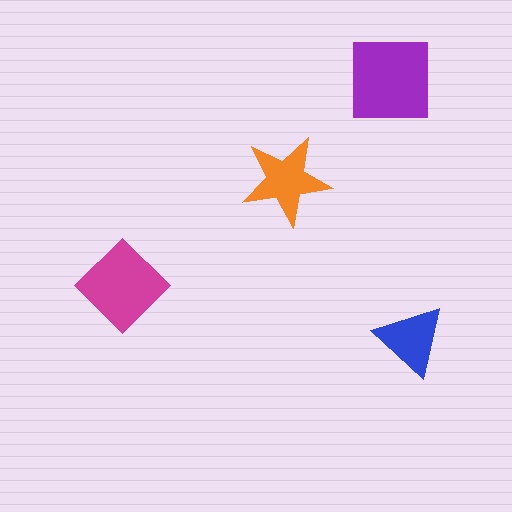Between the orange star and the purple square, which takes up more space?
The purple square.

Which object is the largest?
The purple square.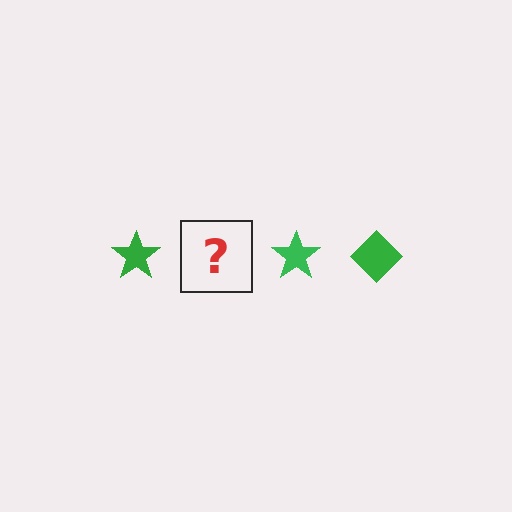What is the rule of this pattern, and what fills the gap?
The rule is that the pattern cycles through star, diamond shapes in green. The gap should be filled with a green diamond.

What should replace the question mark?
The question mark should be replaced with a green diamond.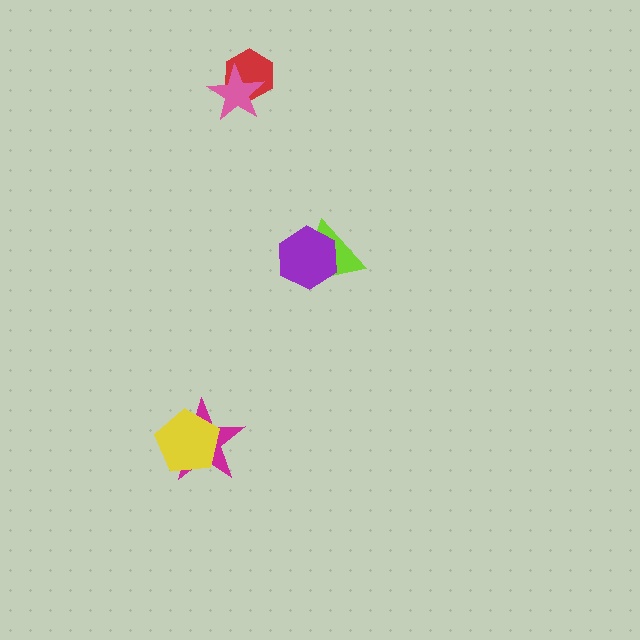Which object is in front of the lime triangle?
The purple hexagon is in front of the lime triangle.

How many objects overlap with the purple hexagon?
1 object overlaps with the purple hexagon.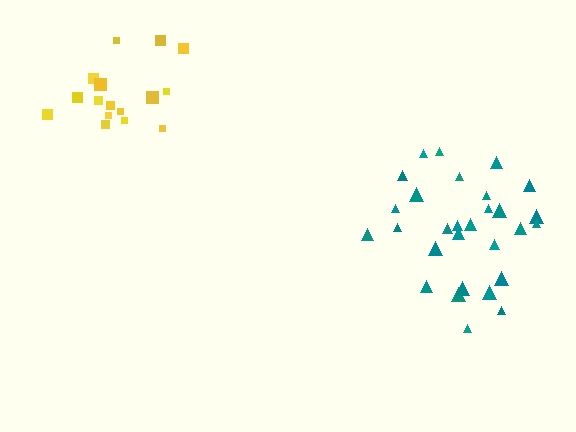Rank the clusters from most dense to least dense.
yellow, teal.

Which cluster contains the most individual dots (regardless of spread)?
Teal (29).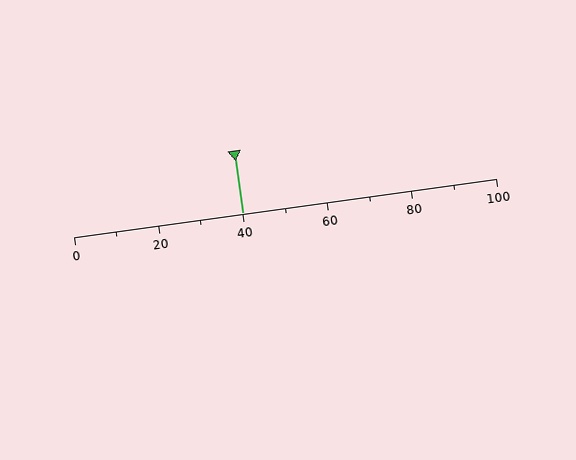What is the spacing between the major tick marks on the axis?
The major ticks are spaced 20 apart.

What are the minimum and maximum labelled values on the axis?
The axis runs from 0 to 100.